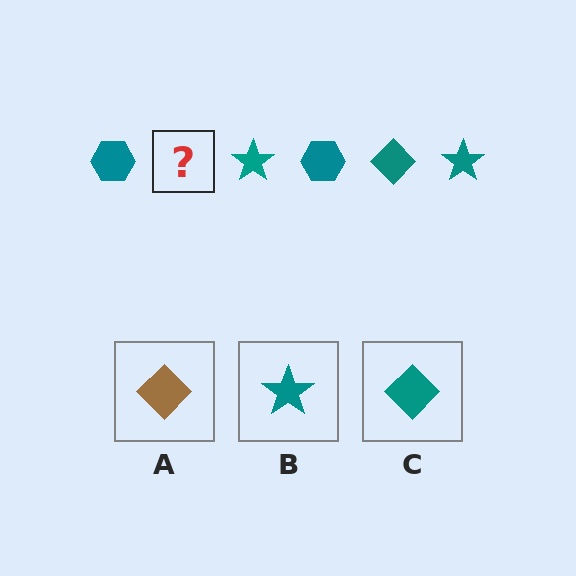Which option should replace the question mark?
Option C.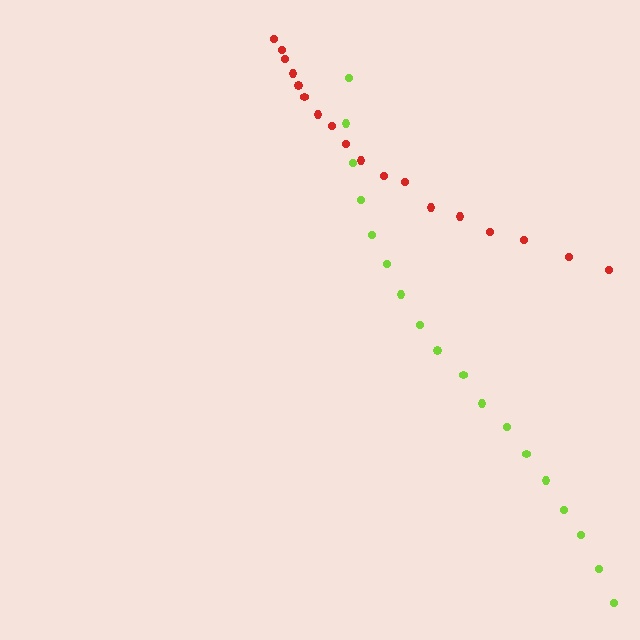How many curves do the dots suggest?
There are 2 distinct paths.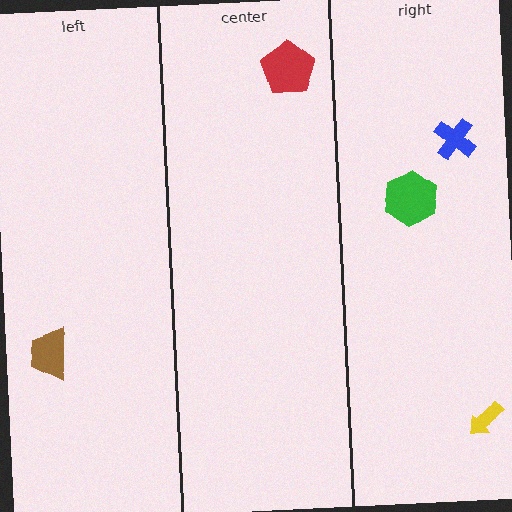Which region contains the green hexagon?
The right region.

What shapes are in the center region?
The red pentagon.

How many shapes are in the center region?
1.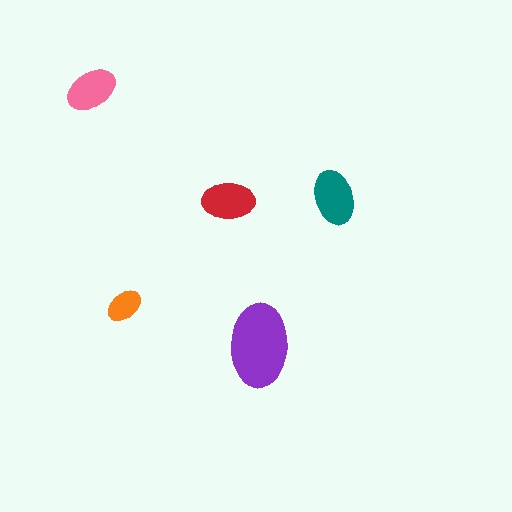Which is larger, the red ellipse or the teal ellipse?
The teal one.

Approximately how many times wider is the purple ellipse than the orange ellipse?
About 2.5 times wider.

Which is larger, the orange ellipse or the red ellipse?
The red one.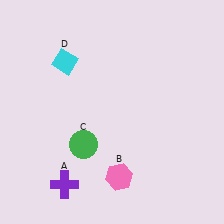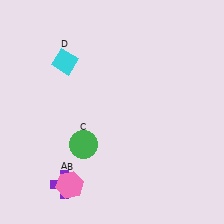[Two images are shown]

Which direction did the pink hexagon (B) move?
The pink hexagon (B) moved left.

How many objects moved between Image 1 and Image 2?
1 object moved between the two images.